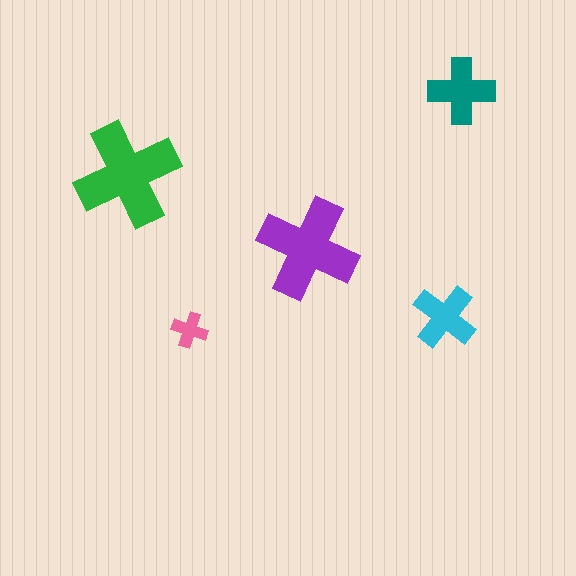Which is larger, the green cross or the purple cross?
The green one.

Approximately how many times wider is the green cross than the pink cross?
About 3 times wider.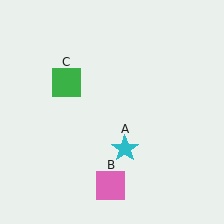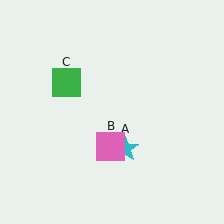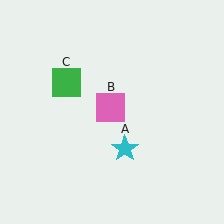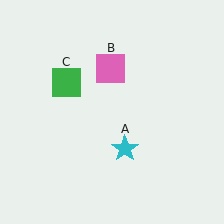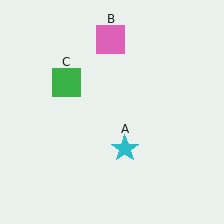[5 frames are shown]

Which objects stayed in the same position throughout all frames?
Cyan star (object A) and green square (object C) remained stationary.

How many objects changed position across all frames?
1 object changed position: pink square (object B).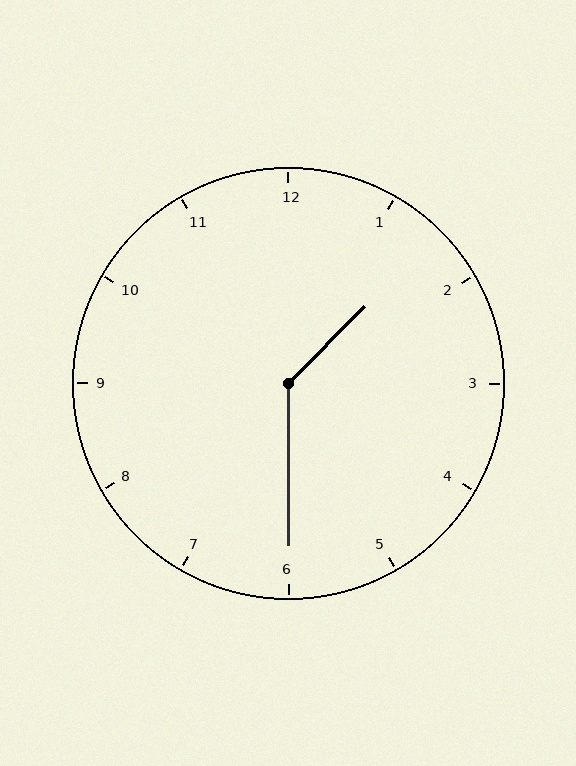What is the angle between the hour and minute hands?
Approximately 135 degrees.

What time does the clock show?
1:30.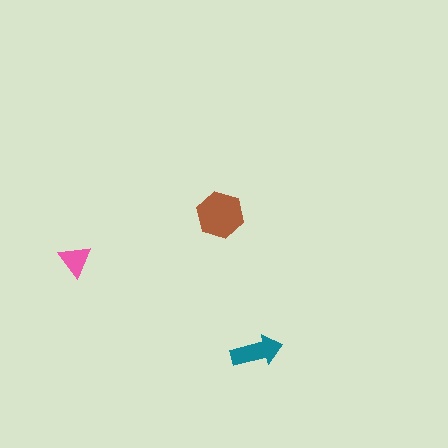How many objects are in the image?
There are 3 objects in the image.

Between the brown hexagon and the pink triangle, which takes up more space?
The brown hexagon.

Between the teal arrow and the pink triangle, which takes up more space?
The teal arrow.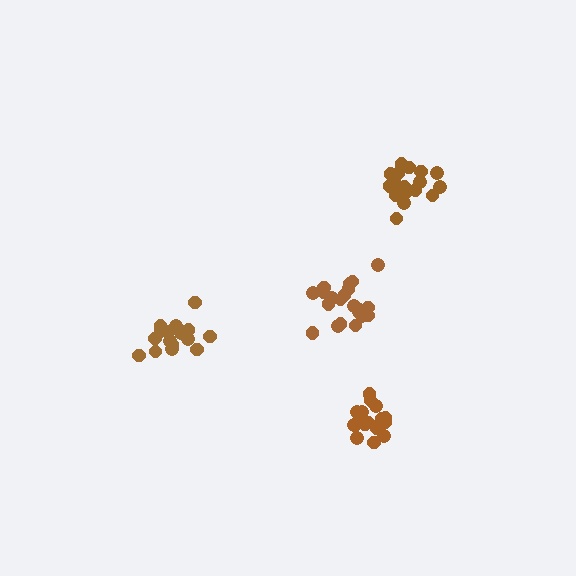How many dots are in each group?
Group 1: 20 dots, Group 2: 17 dots, Group 3: 17 dots, Group 4: 21 dots (75 total).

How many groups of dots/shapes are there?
There are 4 groups.